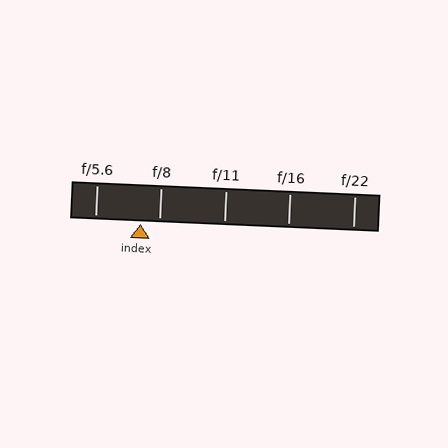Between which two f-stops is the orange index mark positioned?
The index mark is between f/5.6 and f/8.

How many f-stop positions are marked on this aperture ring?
There are 5 f-stop positions marked.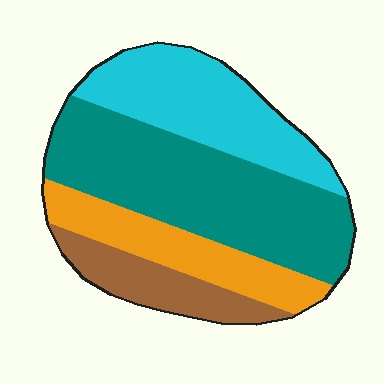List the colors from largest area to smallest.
From largest to smallest: teal, cyan, orange, brown.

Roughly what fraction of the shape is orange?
Orange takes up about one sixth (1/6) of the shape.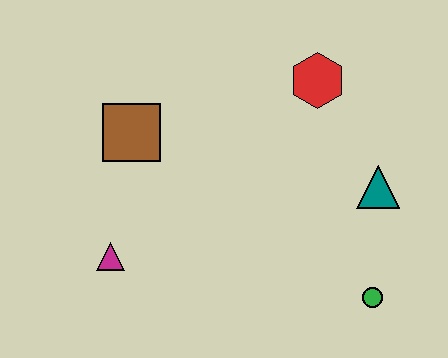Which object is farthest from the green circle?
The brown square is farthest from the green circle.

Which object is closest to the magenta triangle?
The brown square is closest to the magenta triangle.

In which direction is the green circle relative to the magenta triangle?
The green circle is to the right of the magenta triangle.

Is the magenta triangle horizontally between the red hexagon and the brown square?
No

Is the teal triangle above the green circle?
Yes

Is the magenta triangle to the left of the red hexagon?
Yes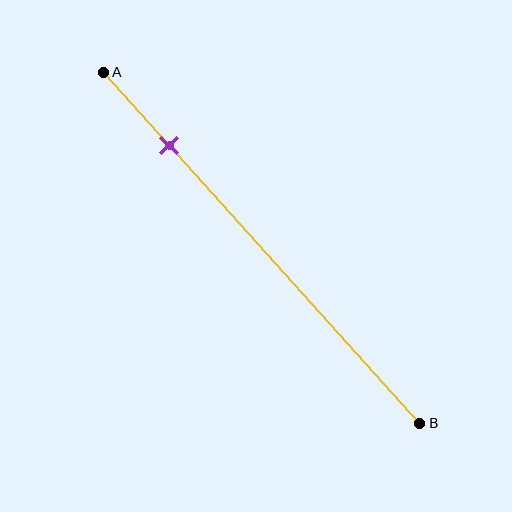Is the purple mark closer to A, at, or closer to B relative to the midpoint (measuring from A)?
The purple mark is closer to point A than the midpoint of segment AB.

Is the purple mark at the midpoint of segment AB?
No, the mark is at about 20% from A, not at the 50% midpoint.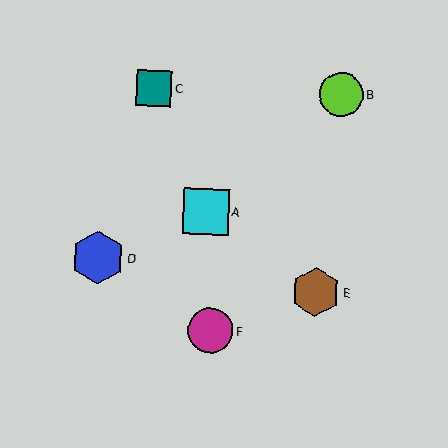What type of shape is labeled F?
Shape F is a magenta circle.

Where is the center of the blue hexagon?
The center of the blue hexagon is at (98, 257).